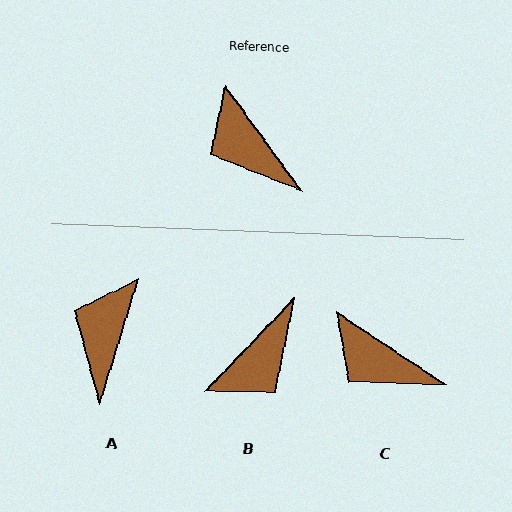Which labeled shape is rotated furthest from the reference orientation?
B, about 100 degrees away.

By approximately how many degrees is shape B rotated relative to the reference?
Approximately 100 degrees counter-clockwise.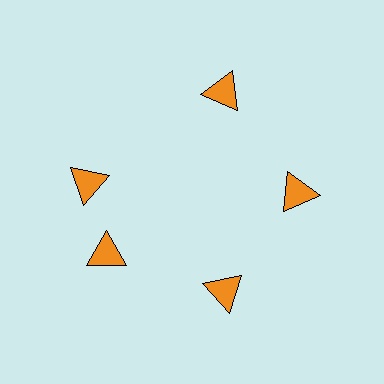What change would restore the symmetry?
The symmetry would be restored by rotating it back into even spacing with its neighbors so that all 5 triangles sit at equal angles and equal distance from the center.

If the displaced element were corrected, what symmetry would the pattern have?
It would have 5-fold rotational symmetry — the pattern would map onto itself every 72 degrees.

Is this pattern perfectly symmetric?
No. The 5 orange triangles are arranged in a ring, but one element near the 10 o'clock position is rotated out of alignment along the ring, breaking the 5-fold rotational symmetry.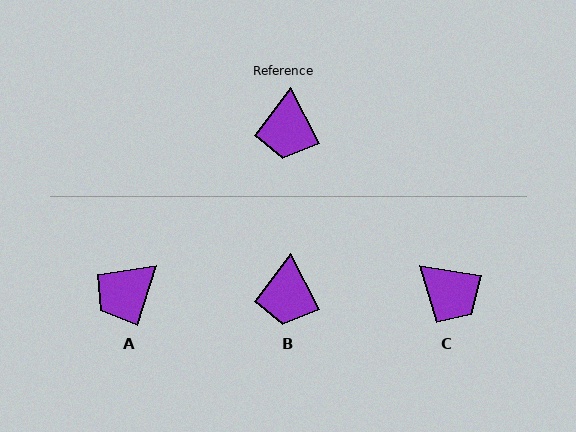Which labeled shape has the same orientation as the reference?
B.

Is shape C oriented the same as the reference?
No, it is off by about 53 degrees.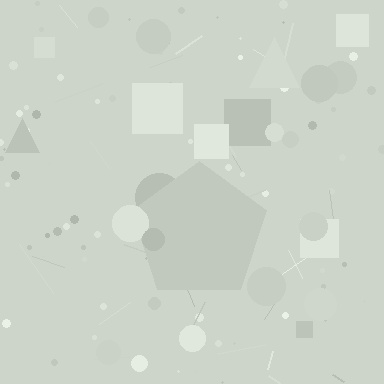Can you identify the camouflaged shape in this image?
The camouflaged shape is a pentagon.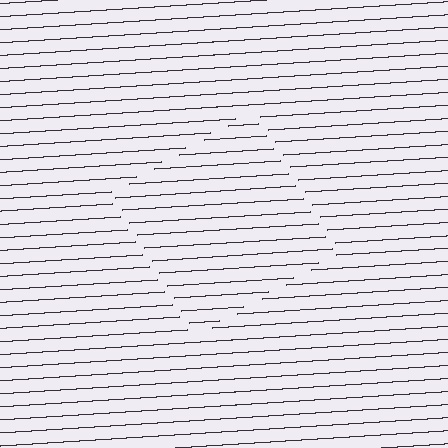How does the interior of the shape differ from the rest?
The interior of the shape contains the same grating, shifted by half a period — the contour is defined by the phase discontinuity where line-ends from the inner and outer gratings abut.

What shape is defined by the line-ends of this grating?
An illusory square. The interior of the shape contains the same grating, shifted by half a period — the contour is defined by the phase discontinuity where line-ends from the inner and outer gratings abut.